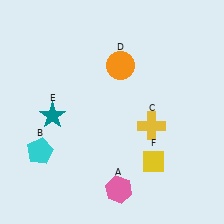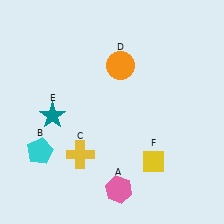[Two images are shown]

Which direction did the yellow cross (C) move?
The yellow cross (C) moved left.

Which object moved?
The yellow cross (C) moved left.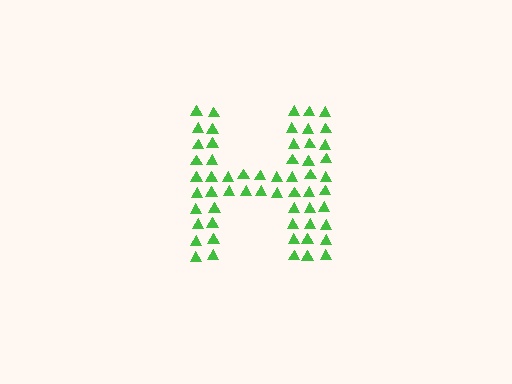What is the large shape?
The large shape is the letter H.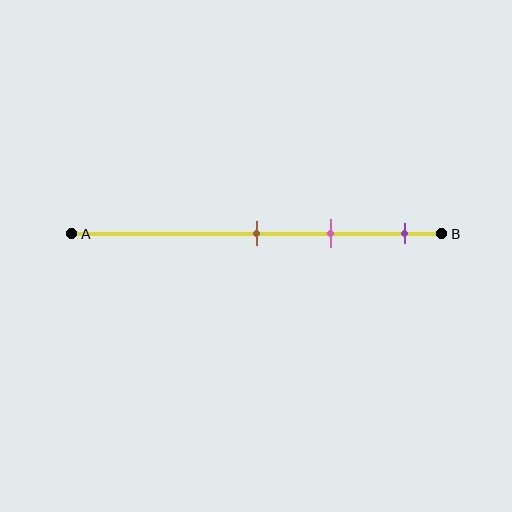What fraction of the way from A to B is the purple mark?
The purple mark is approximately 90% (0.9) of the way from A to B.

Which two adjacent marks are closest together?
The brown and pink marks are the closest adjacent pair.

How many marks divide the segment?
There are 3 marks dividing the segment.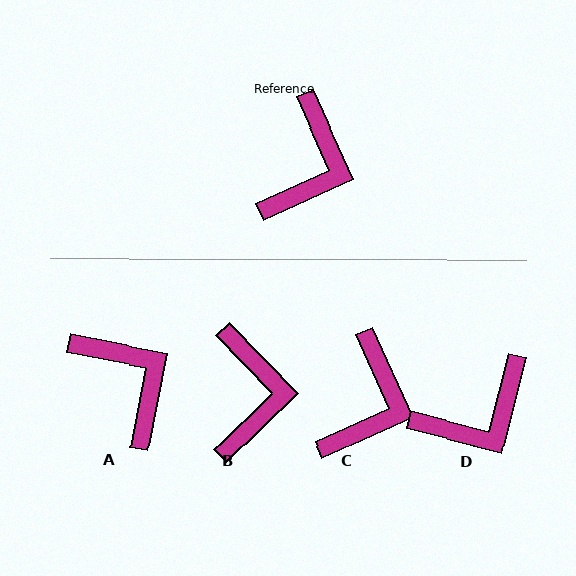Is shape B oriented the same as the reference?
No, it is off by about 20 degrees.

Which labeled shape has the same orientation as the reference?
C.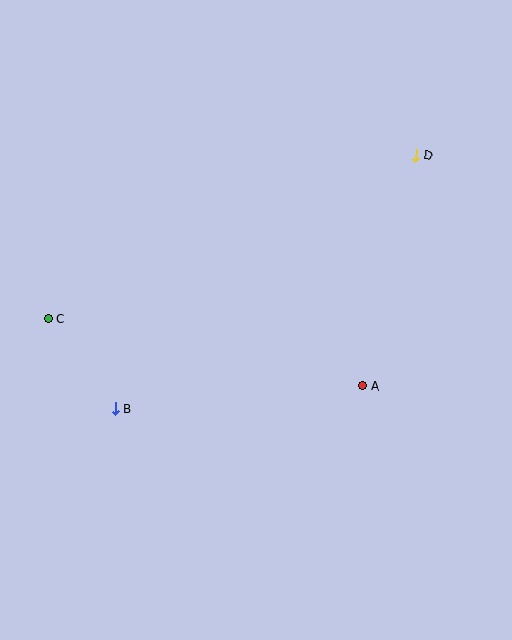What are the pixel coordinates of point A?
Point A is at (363, 386).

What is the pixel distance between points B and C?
The distance between B and C is 112 pixels.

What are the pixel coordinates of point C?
Point C is at (48, 319).